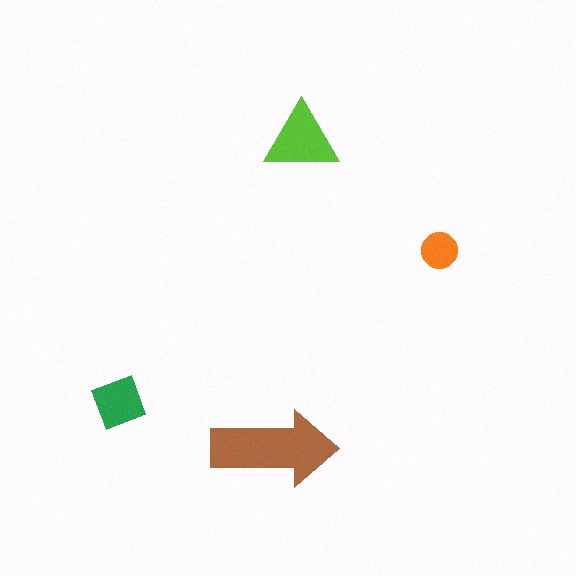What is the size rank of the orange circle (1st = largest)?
4th.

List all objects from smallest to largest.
The orange circle, the green diamond, the lime triangle, the brown arrow.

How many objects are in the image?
There are 4 objects in the image.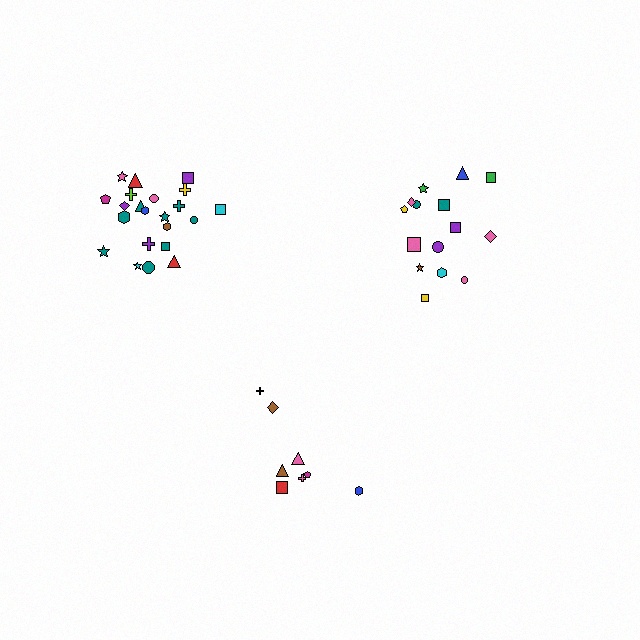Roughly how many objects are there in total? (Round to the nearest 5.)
Roughly 45 objects in total.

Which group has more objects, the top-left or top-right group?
The top-left group.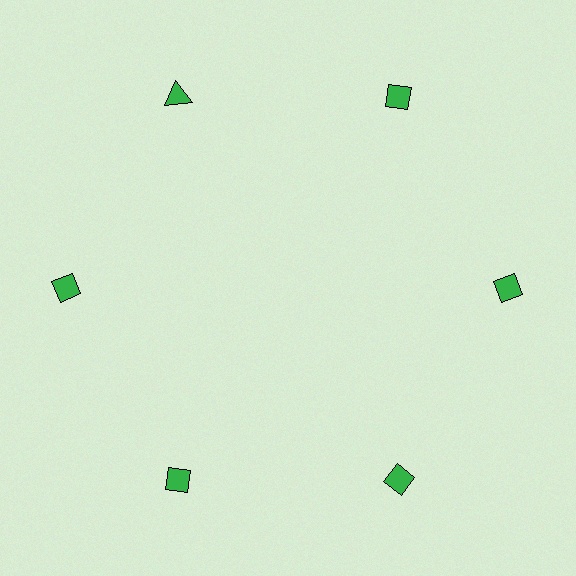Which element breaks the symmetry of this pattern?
The green triangle at roughly the 11 o'clock position breaks the symmetry. All other shapes are green diamonds.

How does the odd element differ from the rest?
It has a different shape: triangle instead of diamond.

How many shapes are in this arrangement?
There are 6 shapes arranged in a ring pattern.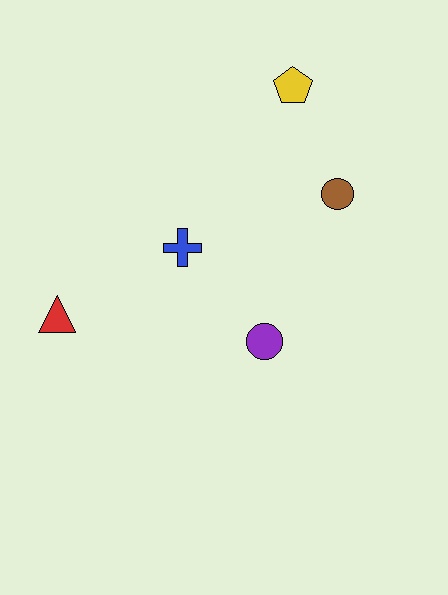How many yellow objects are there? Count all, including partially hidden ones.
There is 1 yellow object.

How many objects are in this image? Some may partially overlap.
There are 5 objects.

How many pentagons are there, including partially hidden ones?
There is 1 pentagon.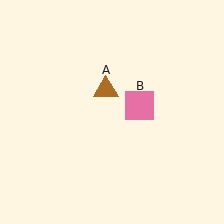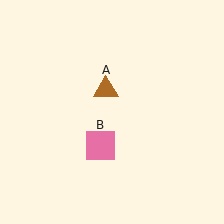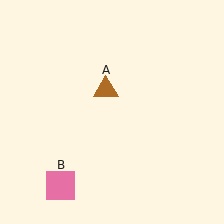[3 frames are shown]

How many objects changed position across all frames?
1 object changed position: pink square (object B).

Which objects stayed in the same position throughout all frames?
Brown triangle (object A) remained stationary.